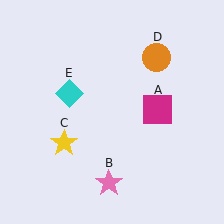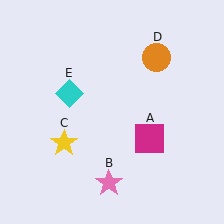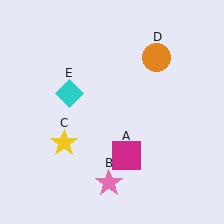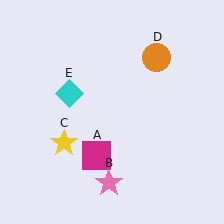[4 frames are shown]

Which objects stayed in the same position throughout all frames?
Pink star (object B) and yellow star (object C) and orange circle (object D) and cyan diamond (object E) remained stationary.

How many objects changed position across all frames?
1 object changed position: magenta square (object A).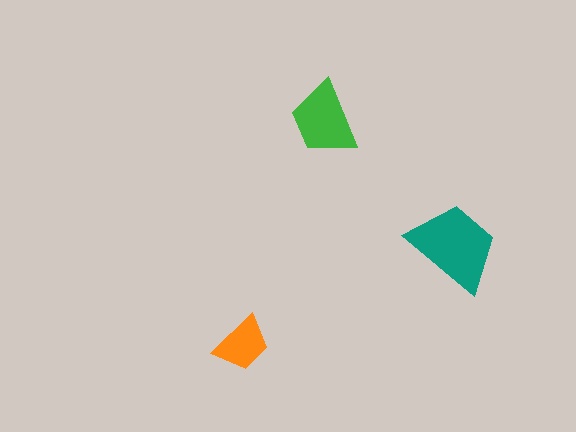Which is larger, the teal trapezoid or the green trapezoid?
The teal one.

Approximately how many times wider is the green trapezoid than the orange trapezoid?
About 1.5 times wider.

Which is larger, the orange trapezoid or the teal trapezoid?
The teal one.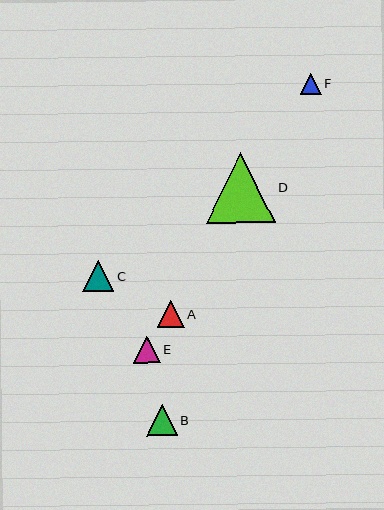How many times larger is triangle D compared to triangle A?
Triangle D is approximately 2.6 times the size of triangle A.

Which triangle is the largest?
Triangle D is the largest with a size of approximately 69 pixels.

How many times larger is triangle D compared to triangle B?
Triangle D is approximately 2.3 times the size of triangle B.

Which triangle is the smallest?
Triangle F is the smallest with a size of approximately 21 pixels.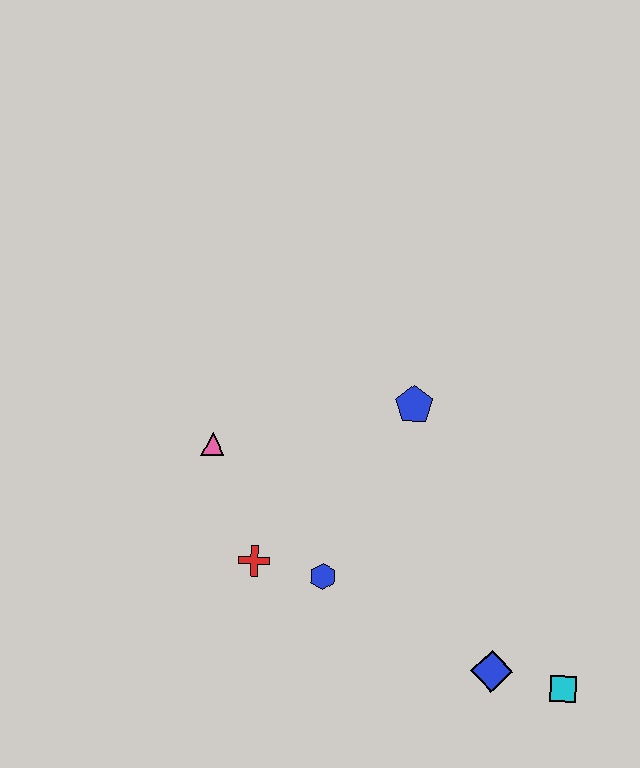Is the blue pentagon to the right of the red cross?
Yes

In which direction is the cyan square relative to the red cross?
The cyan square is to the right of the red cross.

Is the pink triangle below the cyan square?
No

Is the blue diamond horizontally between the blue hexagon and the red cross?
No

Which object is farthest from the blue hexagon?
The cyan square is farthest from the blue hexagon.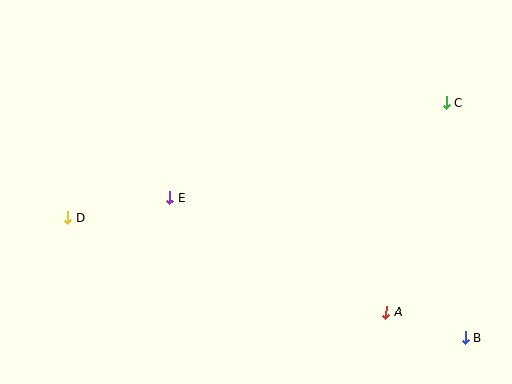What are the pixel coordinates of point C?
Point C is at (446, 103).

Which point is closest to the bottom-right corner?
Point B is closest to the bottom-right corner.